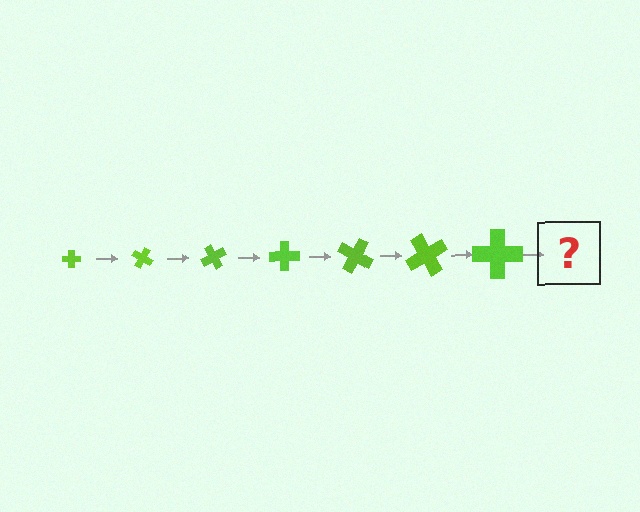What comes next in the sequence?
The next element should be a cross, larger than the previous one and rotated 210 degrees from the start.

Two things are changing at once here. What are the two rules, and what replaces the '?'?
The two rules are that the cross grows larger each step and it rotates 30 degrees each step. The '?' should be a cross, larger than the previous one and rotated 210 degrees from the start.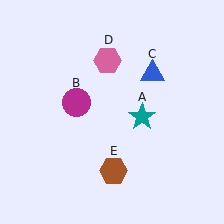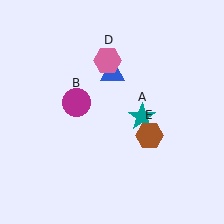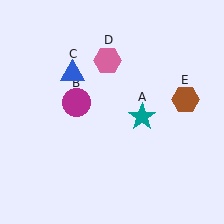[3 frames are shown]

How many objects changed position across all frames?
2 objects changed position: blue triangle (object C), brown hexagon (object E).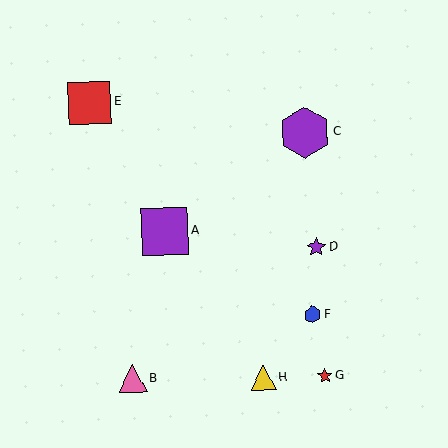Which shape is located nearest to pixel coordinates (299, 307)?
The blue hexagon (labeled F) at (312, 315) is nearest to that location.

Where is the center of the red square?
The center of the red square is at (90, 103).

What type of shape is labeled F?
Shape F is a blue hexagon.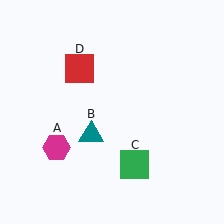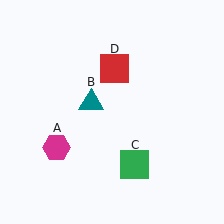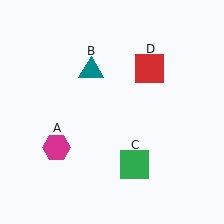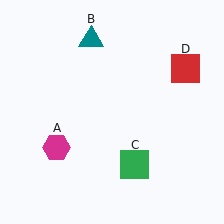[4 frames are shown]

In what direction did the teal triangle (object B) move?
The teal triangle (object B) moved up.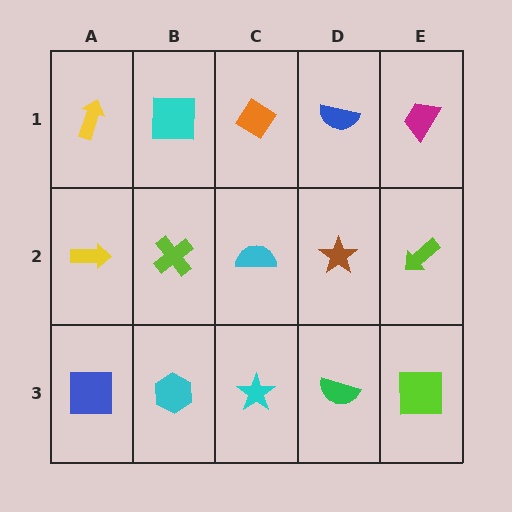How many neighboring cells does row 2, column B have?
4.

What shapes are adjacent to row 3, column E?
A lime arrow (row 2, column E), a green semicircle (row 3, column D).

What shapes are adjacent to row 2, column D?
A blue semicircle (row 1, column D), a green semicircle (row 3, column D), a cyan semicircle (row 2, column C), a lime arrow (row 2, column E).